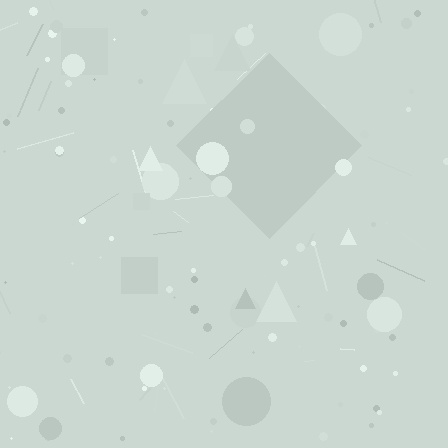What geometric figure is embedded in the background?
A diamond is embedded in the background.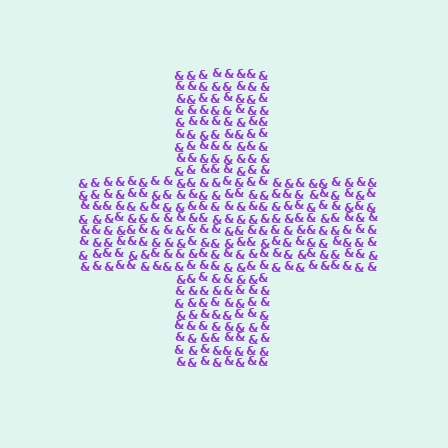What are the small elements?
The small elements are ampersands.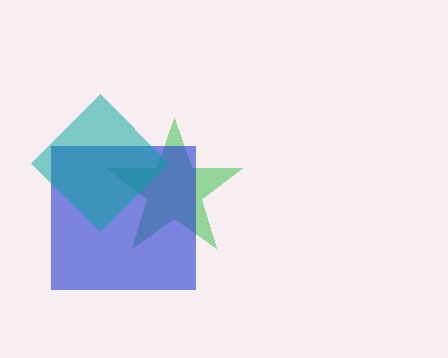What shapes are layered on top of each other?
The layered shapes are: a green star, a blue square, a teal diamond.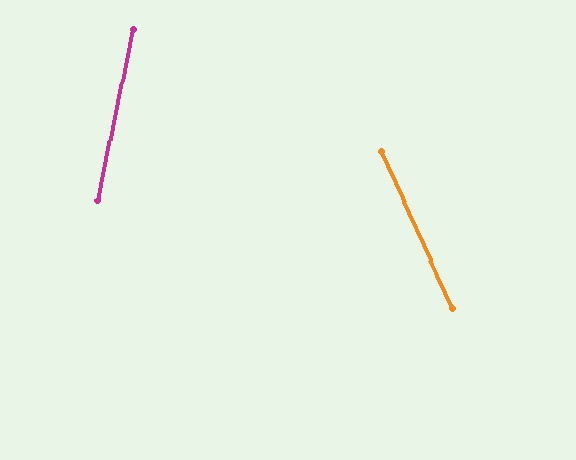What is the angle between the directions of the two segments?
Approximately 36 degrees.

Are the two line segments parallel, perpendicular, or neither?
Neither parallel nor perpendicular — they differ by about 36°.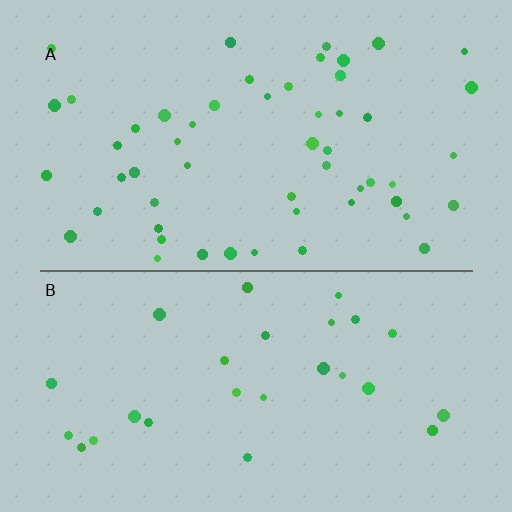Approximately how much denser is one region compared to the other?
Approximately 2.1× — region A over region B.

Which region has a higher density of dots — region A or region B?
A (the top).